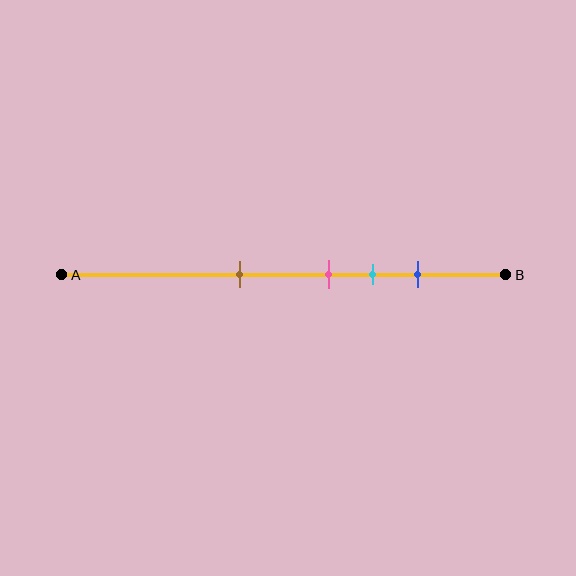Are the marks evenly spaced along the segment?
No, the marks are not evenly spaced.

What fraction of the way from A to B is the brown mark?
The brown mark is approximately 40% (0.4) of the way from A to B.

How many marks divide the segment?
There are 4 marks dividing the segment.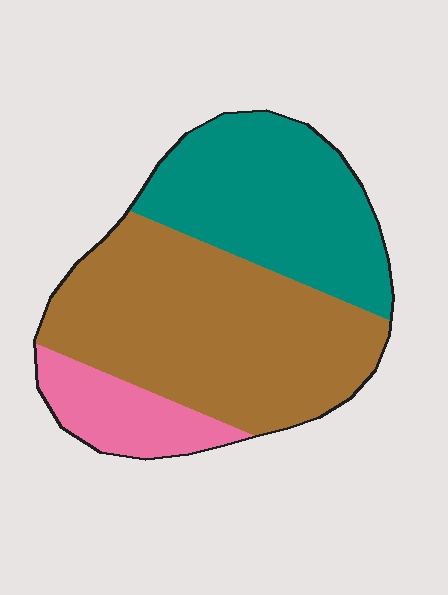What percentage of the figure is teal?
Teal covers roughly 35% of the figure.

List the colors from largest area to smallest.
From largest to smallest: brown, teal, pink.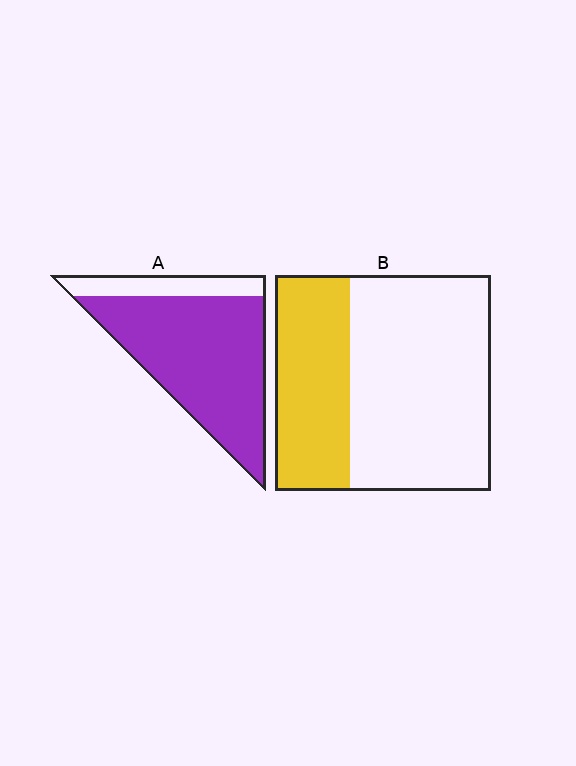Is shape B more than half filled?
No.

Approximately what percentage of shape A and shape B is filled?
A is approximately 80% and B is approximately 35%.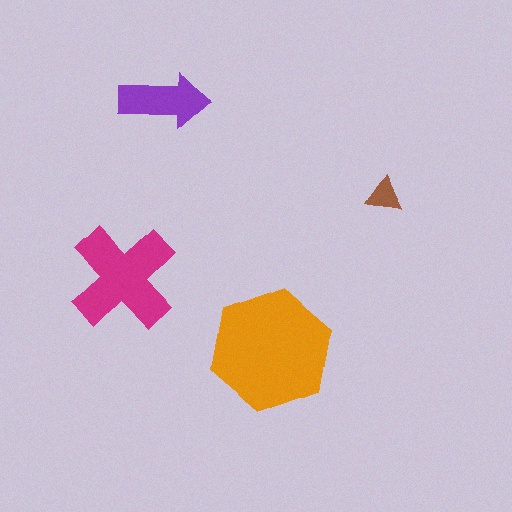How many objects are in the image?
There are 4 objects in the image.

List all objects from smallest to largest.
The brown triangle, the purple arrow, the magenta cross, the orange hexagon.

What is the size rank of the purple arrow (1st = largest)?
3rd.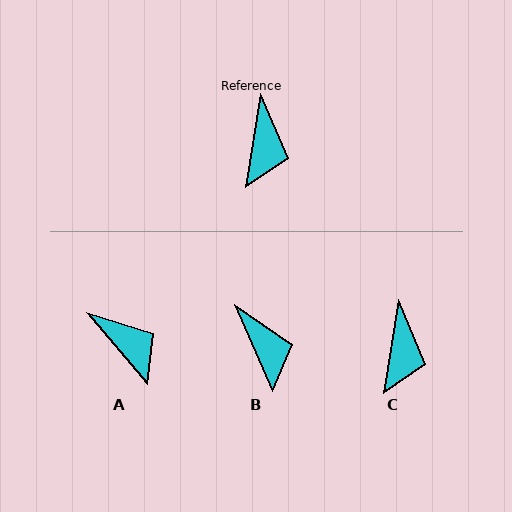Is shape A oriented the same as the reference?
No, it is off by about 49 degrees.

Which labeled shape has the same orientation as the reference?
C.